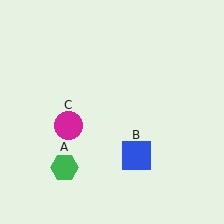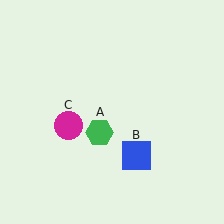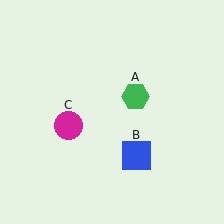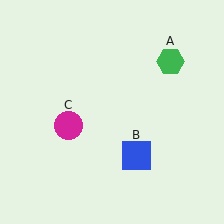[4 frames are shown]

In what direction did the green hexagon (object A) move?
The green hexagon (object A) moved up and to the right.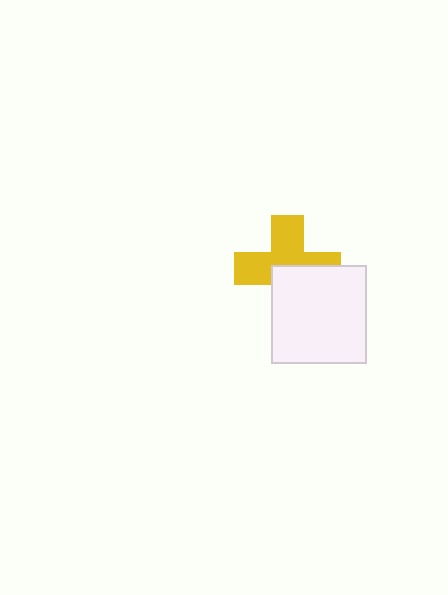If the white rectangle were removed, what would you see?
You would see the complete yellow cross.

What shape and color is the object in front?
The object in front is a white rectangle.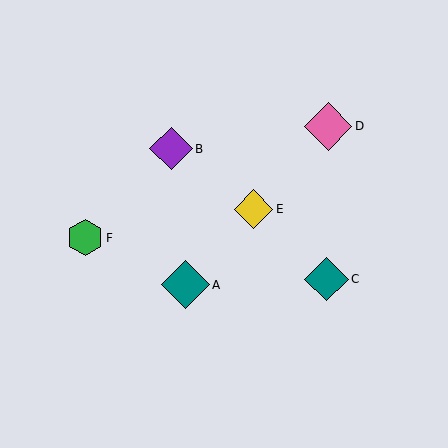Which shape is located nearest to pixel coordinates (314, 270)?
The teal diamond (labeled C) at (326, 279) is nearest to that location.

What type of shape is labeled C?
Shape C is a teal diamond.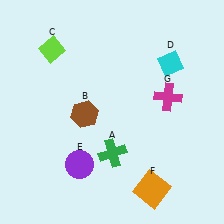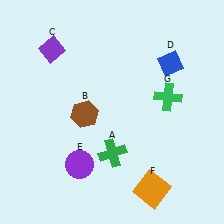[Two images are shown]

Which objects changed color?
C changed from lime to purple. D changed from cyan to blue. G changed from magenta to green.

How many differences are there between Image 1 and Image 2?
There are 3 differences between the two images.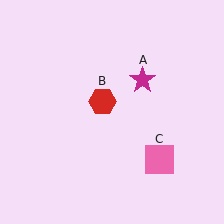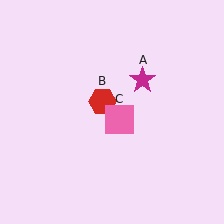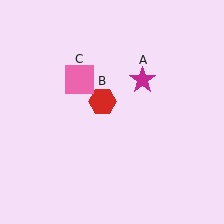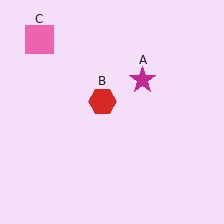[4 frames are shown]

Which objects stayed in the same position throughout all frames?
Magenta star (object A) and red hexagon (object B) remained stationary.